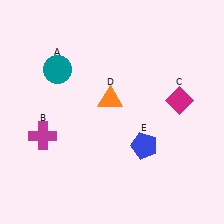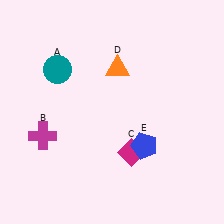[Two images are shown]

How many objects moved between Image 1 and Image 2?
2 objects moved between the two images.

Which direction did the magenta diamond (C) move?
The magenta diamond (C) moved down.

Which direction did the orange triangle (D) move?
The orange triangle (D) moved up.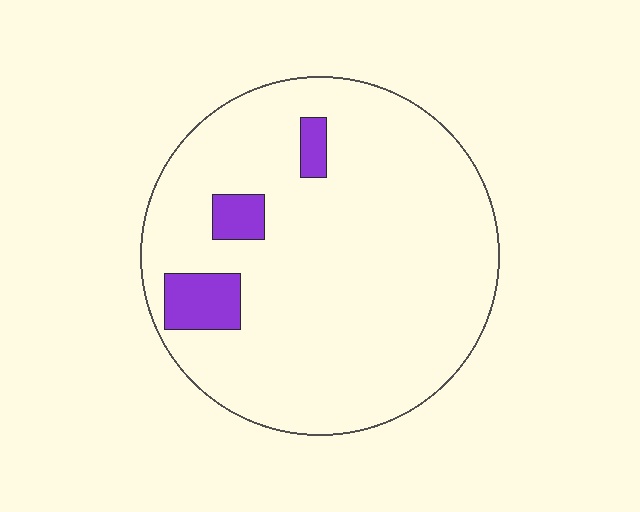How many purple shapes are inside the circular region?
3.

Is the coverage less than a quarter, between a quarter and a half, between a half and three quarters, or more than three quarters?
Less than a quarter.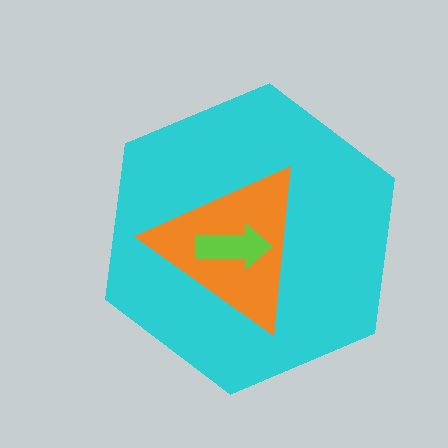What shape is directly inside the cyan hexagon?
The orange triangle.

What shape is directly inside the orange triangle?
The lime arrow.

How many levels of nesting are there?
3.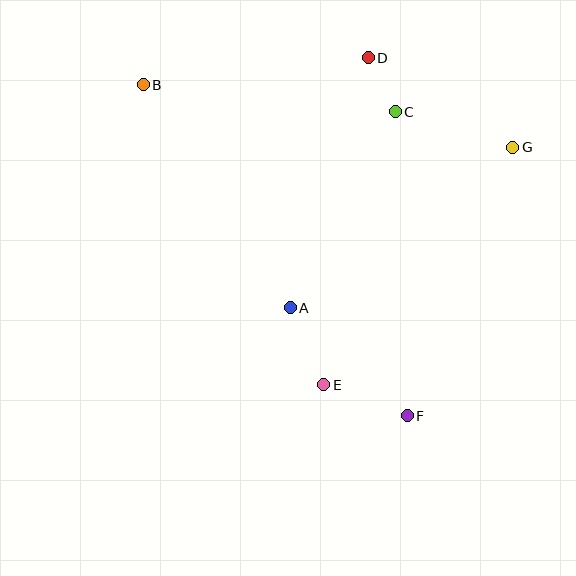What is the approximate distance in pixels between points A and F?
The distance between A and F is approximately 159 pixels.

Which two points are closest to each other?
Points C and D are closest to each other.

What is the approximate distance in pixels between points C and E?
The distance between C and E is approximately 282 pixels.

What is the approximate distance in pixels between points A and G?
The distance between A and G is approximately 275 pixels.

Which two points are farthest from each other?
Points B and F are farthest from each other.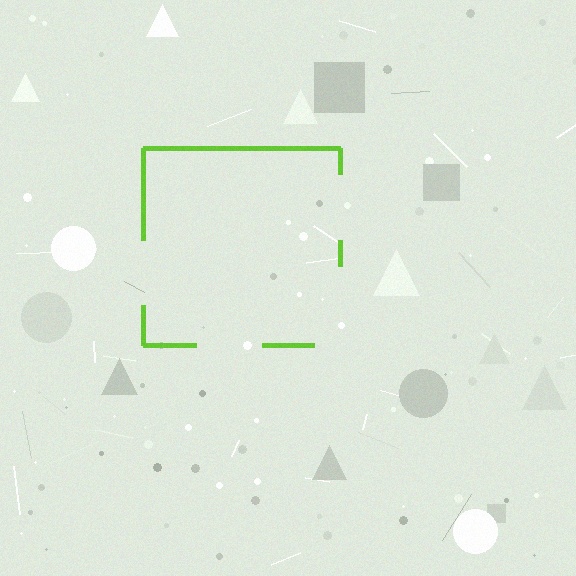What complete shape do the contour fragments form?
The contour fragments form a square.